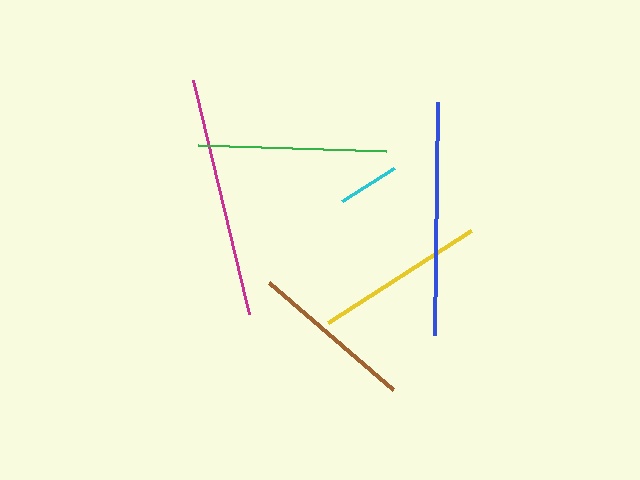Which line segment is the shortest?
The cyan line is the shortest at approximately 61 pixels.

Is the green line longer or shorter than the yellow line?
The green line is longer than the yellow line.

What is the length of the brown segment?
The brown segment is approximately 164 pixels long.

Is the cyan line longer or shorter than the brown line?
The brown line is longer than the cyan line.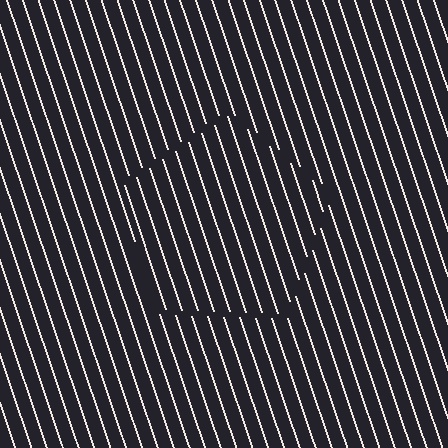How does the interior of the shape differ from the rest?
The interior of the shape contains the same grating, shifted by half a period — the contour is defined by the phase discontinuity where line-ends from the inner and outer gratings abut.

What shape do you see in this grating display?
An illusory pentagon. The interior of the shape contains the same grating, shifted by half a period — the contour is defined by the phase discontinuity where line-ends from the inner and outer gratings abut.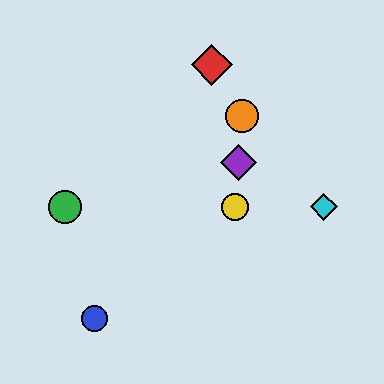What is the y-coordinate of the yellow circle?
The yellow circle is at y≈207.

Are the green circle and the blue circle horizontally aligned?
No, the green circle is at y≈207 and the blue circle is at y≈318.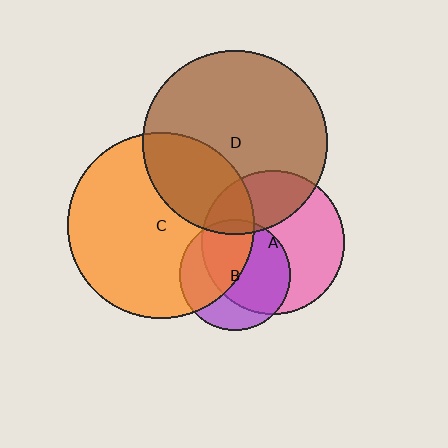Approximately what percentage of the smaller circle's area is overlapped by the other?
Approximately 30%.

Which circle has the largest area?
Circle C (orange).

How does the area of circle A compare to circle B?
Approximately 1.7 times.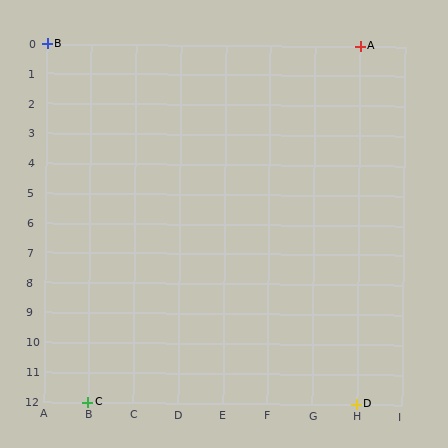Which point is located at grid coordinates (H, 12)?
Point D is at (H, 12).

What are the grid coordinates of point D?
Point D is at grid coordinates (H, 12).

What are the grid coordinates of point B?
Point B is at grid coordinates (A, 0).